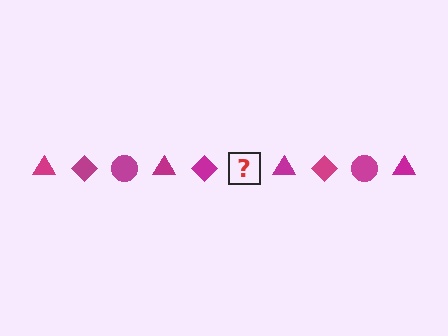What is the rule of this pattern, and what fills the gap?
The rule is that the pattern cycles through triangle, diamond, circle shapes in magenta. The gap should be filled with a magenta circle.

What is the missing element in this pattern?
The missing element is a magenta circle.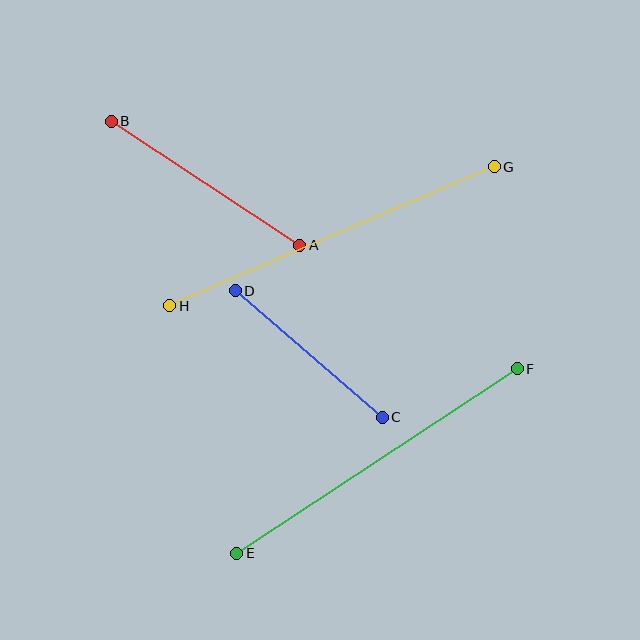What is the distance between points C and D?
The distance is approximately 194 pixels.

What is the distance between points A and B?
The distance is approximately 226 pixels.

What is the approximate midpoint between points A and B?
The midpoint is at approximately (205, 183) pixels.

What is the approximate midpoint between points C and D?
The midpoint is at approximately (309, 354) pixels.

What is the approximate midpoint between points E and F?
The midpoint is at approximately (377, 461) pixels.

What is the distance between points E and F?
The distance is approximately 335 pixels.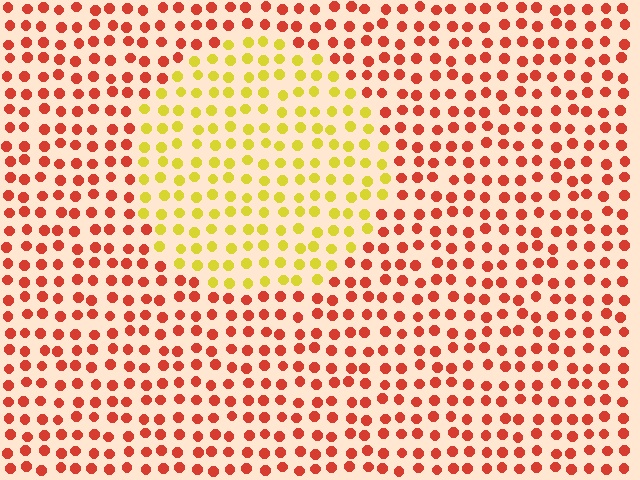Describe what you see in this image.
The image is filled with small red elements in a uniform arrangement. A circle-shaped region is visible where the elements are tinted to a slightly different hue, forming a subtle color boundary.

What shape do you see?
I see a circle.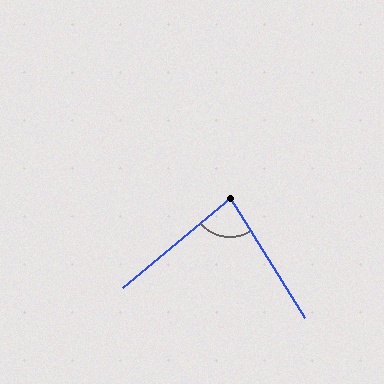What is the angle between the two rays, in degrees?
Approximately 82 degrees.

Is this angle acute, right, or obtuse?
It is acute.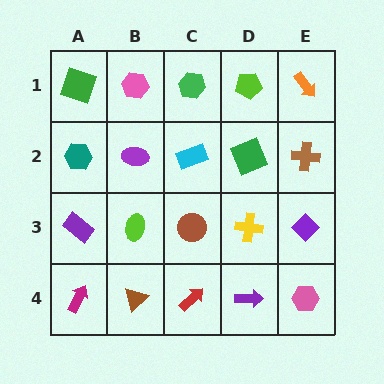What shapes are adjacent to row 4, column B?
A lime ellipse (row 3, column B), a magenta arrow (row 4, column A), a red arrow (row 4, column C).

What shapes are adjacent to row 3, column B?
A purple ellipse (row 2, column B), a brown triangle (row 4, column B), a purple rectangle (row 3, column A), a brown circle (row 3, column C).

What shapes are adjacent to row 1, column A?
A teal hexagon (row 2, column A), a pink hexagon (row 1, column B).